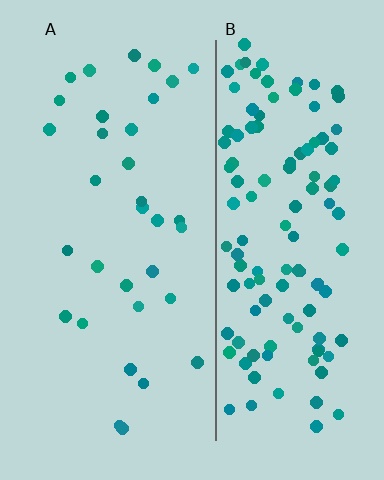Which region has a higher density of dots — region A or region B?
B (the right).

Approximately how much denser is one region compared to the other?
Approximately 3.8× — region B over region A.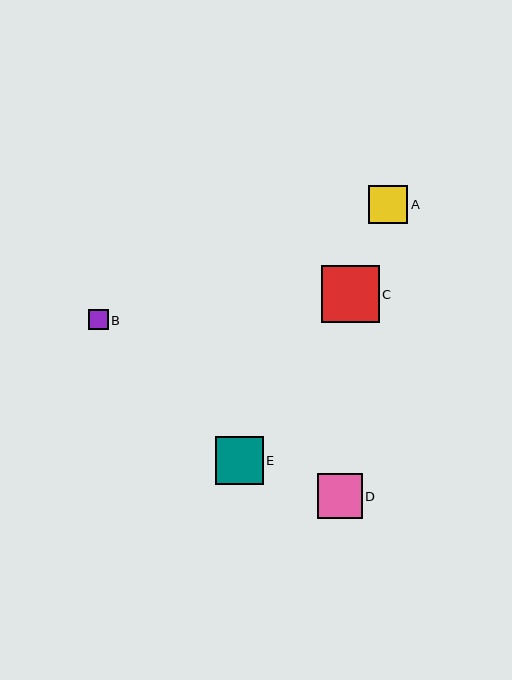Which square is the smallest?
Square B is the smallest with a size of approximately 20 pixels.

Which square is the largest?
Square C is the largest with a size of approximately 57 pixels.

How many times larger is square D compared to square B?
Square D is approximately 2.2 times the size of square B.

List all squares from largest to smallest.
From largest to smallest: C, E, D, A, B.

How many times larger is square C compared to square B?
Square C is approximately 2.8 times the size of square B.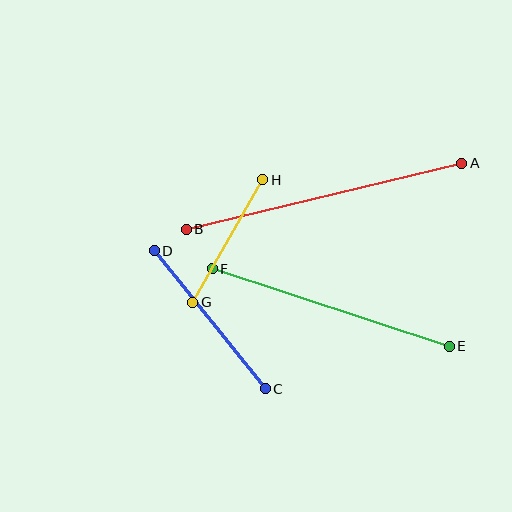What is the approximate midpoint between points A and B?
The midpoint is at approximately (324, 196) pixels.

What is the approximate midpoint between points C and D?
The midpoint is at approximately (210, 320) pixels.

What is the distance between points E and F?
The distance is approximately 249 pixels.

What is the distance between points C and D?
The distance is approximately 177 pixels.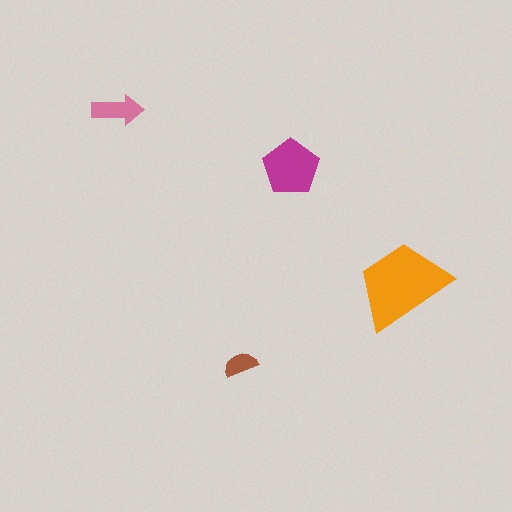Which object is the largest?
The orange trapezoid.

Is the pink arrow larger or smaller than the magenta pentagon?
Smaller.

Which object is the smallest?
The brown semicircle.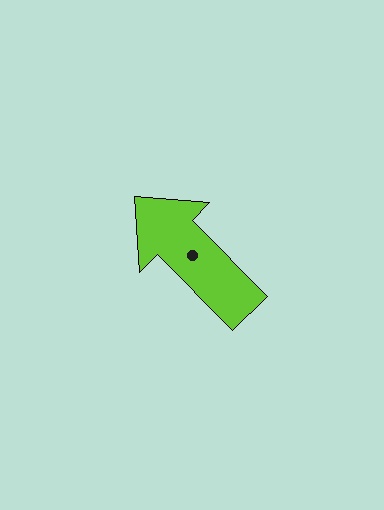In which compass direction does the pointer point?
Northwest.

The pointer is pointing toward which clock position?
Roughly 11 o'clock.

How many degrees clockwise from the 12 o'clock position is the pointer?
Approximately 315 degrees.